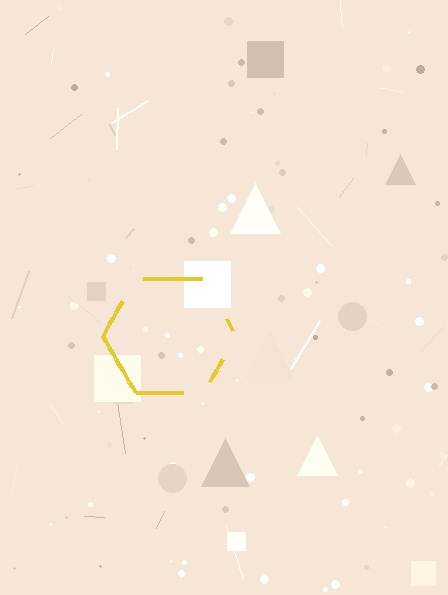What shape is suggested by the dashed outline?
The dashed outline suggests a hexagon.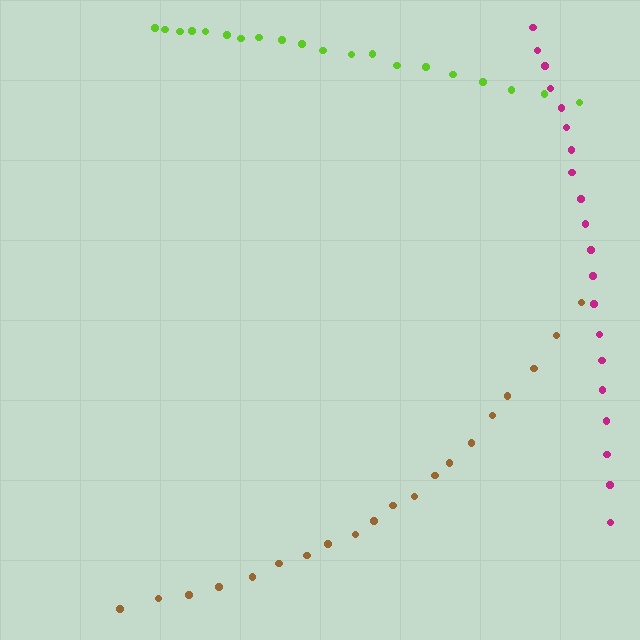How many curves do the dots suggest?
There are 3 distinct paths.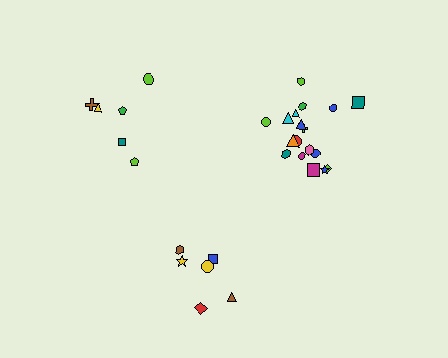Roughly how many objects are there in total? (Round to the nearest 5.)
Roughly 30 objects in total.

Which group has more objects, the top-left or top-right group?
The top-right group.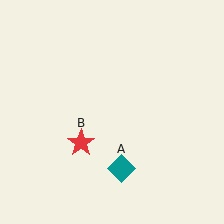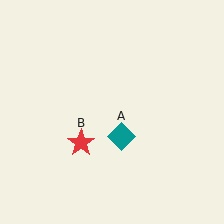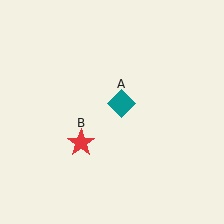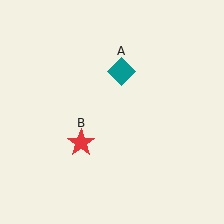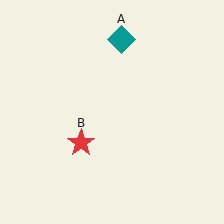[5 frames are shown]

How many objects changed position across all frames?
1 object changed position: teal diamond (object A).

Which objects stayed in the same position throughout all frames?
Red star (object B) remained stationary.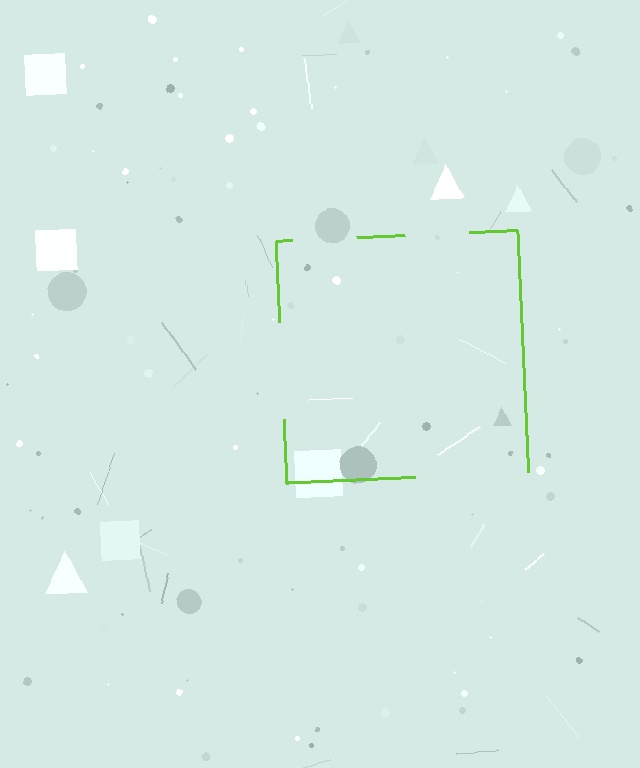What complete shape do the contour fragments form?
The contour fragments form a square.